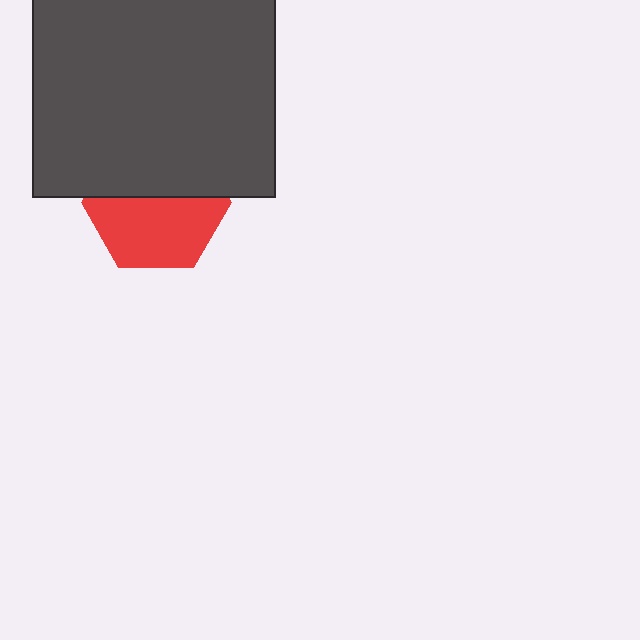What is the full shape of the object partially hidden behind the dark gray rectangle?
The partially hidden object is a red hexagon.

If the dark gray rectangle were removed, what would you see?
You would see the complete red hexagon.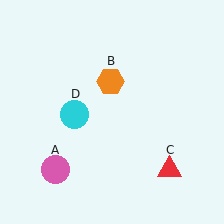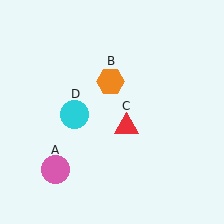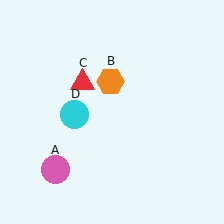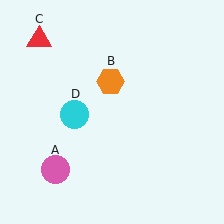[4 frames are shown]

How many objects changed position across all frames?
1 object changed position: red triangle (object C).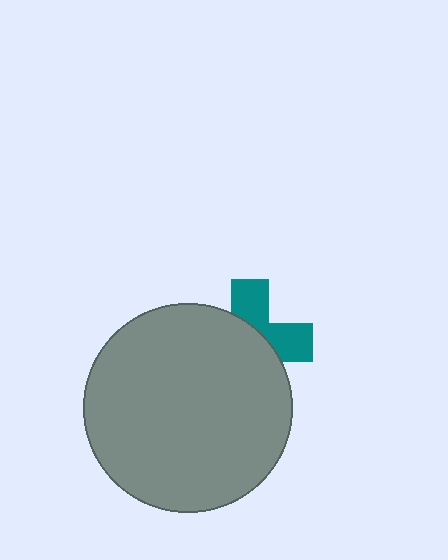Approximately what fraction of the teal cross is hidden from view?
Roughly 60% of the teal cross is hidden behind the gray circle.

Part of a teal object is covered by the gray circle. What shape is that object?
It is a cross.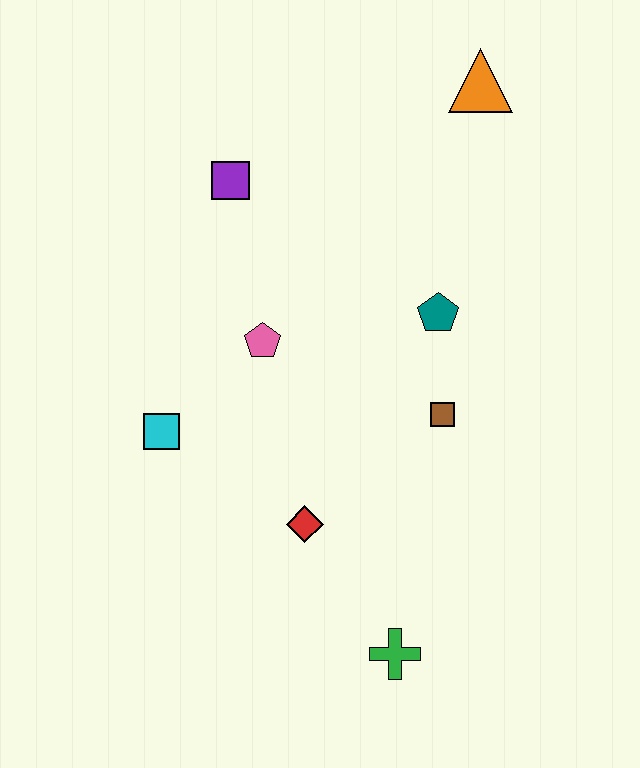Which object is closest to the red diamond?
The green cross is closest to the red diamond.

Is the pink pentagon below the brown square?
No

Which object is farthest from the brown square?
The orange triangle is farthest from the brown square.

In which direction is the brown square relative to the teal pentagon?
The brown square is below the teal pentagon.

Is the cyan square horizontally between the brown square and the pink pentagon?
No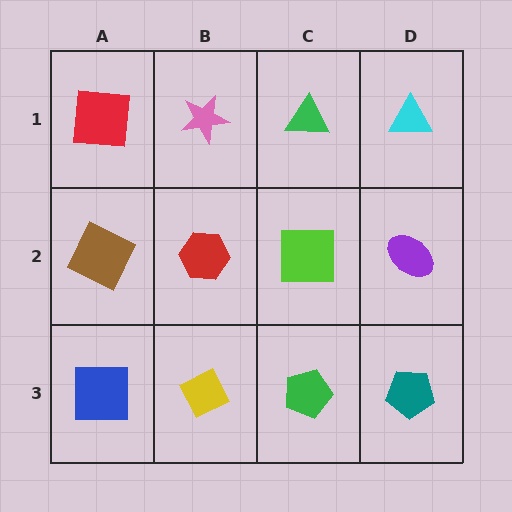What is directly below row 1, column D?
A purple ellipse.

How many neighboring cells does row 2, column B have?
4.